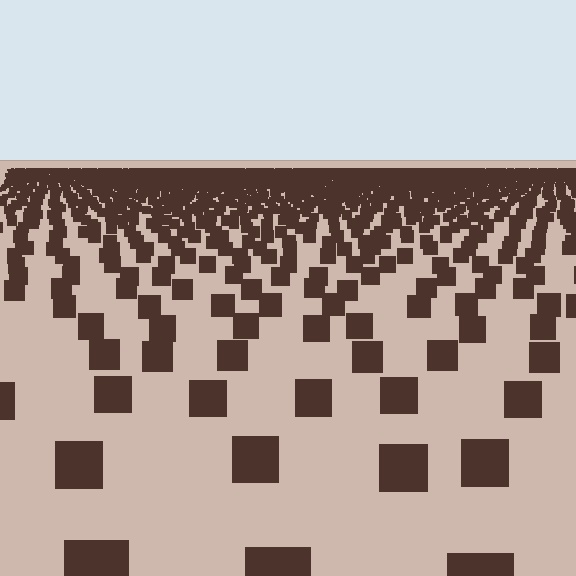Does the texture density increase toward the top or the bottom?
Density increases toward the top.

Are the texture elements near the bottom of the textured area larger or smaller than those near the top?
Larger. Near the bottom, elements are closer to the viewer and appear at a bigger on-screen size.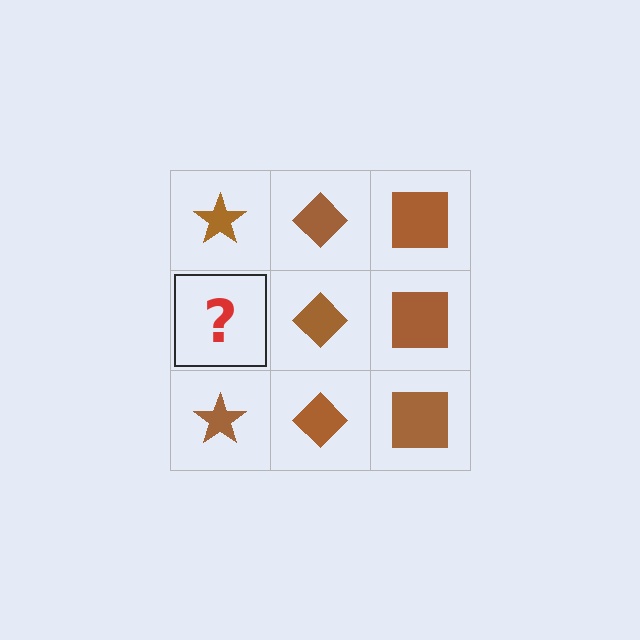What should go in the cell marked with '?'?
The missing cell should contain a brown star.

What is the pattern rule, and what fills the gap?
The rule is that each column has a consistent shape. The gap should be filled with a brown star.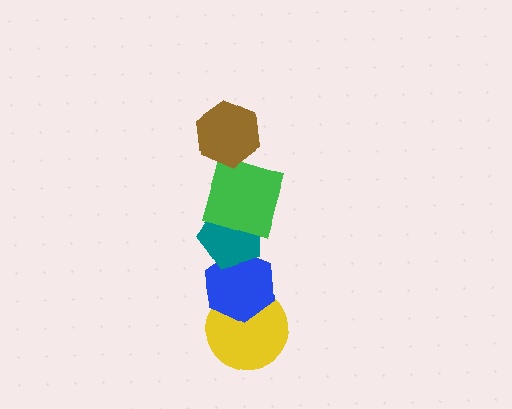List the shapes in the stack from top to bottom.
From top to bottom: the brown hexagon, the green square, the teal pentagon, the blue hexagon, the yellow circle.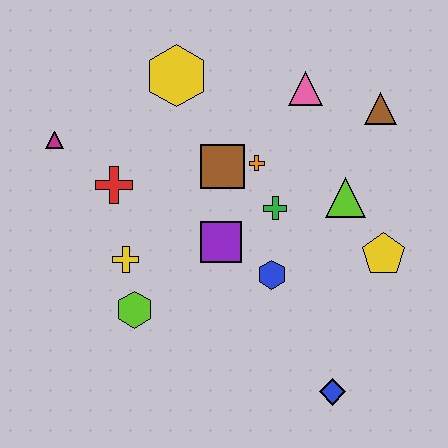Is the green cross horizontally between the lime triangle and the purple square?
Yes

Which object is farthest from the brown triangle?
The magenta triangle is farthest from the brown triangle.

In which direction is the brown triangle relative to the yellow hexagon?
The brown triangle is to the right of the yellow hexagon.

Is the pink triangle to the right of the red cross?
Yes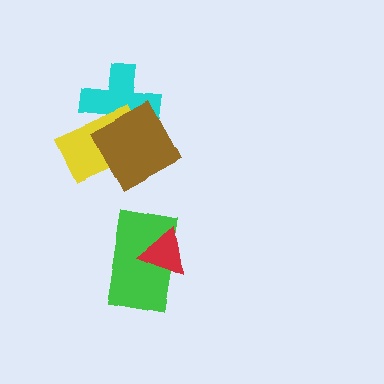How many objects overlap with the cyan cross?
2 objects overlap with the cyan cross.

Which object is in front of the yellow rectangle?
The brown diamond is in front of the yellow rectangle.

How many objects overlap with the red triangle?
1 object overlaps with the red triangle.